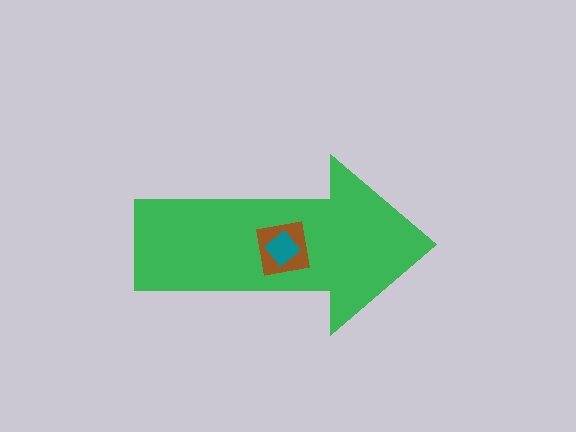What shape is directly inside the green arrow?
The brown square.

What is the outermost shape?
The green arrow.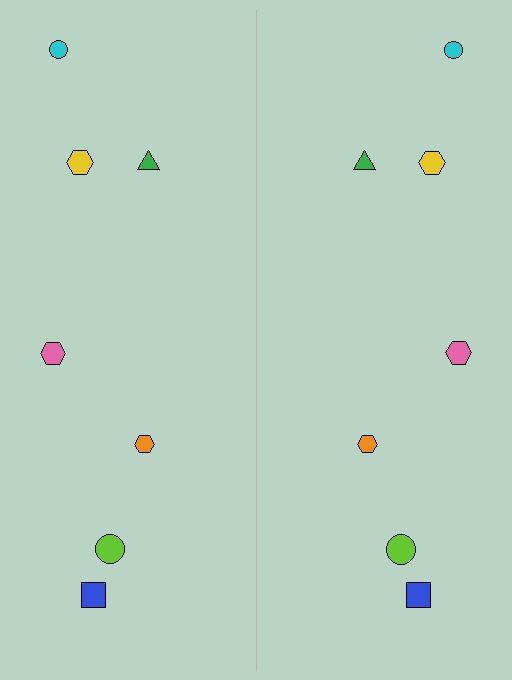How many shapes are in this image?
There are 14 shapes in this image.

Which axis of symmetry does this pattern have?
The pattern has a vertical axis of symmetry running through the center of the image.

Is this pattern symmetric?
Yes, this pattern has bilateral (reflection) symmetry.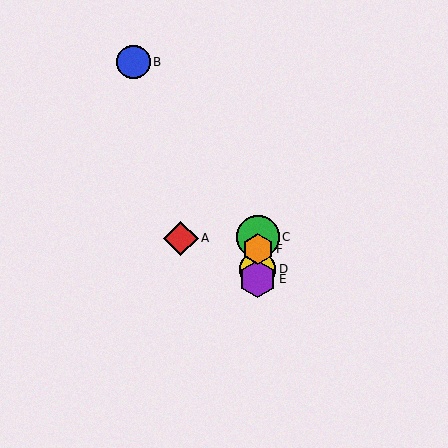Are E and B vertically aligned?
No, E is at x≈258 and B is at x≈134.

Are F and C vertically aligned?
Yes, both are at x≈258.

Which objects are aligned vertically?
Objects C, D, E, F are aligned vertically.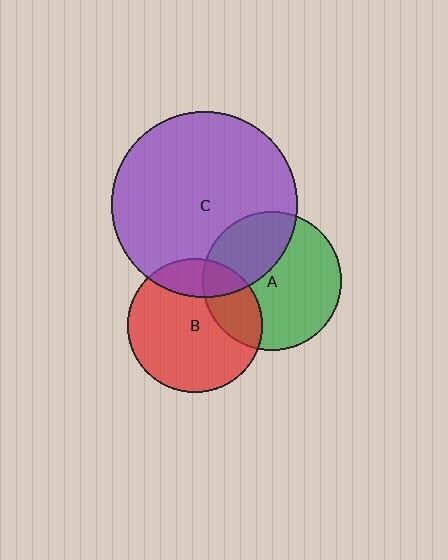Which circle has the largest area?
Circle C (purple).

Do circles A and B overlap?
Yes.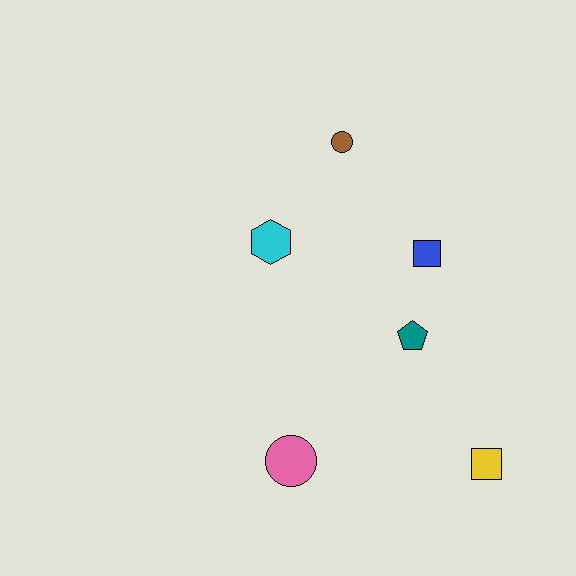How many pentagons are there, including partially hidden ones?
There is 1 pentagon.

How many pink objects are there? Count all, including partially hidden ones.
There is 1 pink object.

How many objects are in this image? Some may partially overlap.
There are 6 objects.